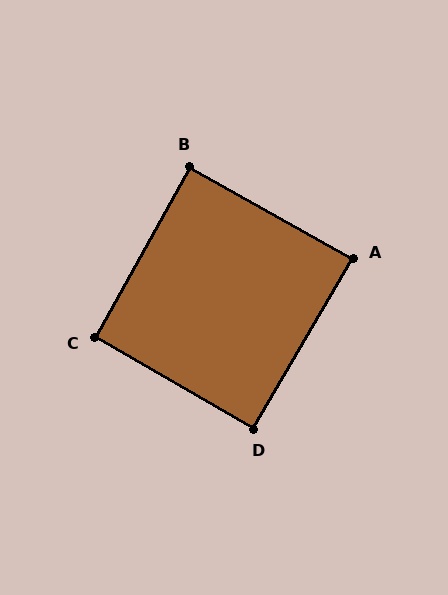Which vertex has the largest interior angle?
C, at approximately 91 degrees.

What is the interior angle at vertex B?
Approximately 90 degrees (approximately right).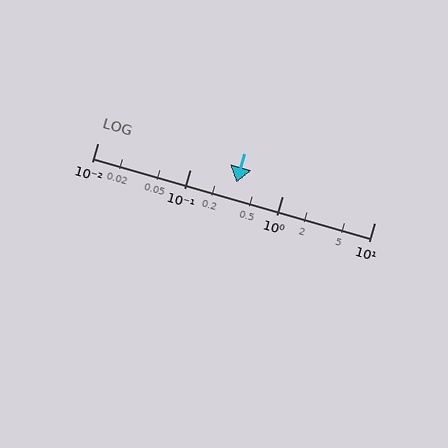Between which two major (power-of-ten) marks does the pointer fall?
The pointer is between 0.1 and 1.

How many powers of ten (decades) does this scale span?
The scale spans 3 decades, from 0.01 to 10.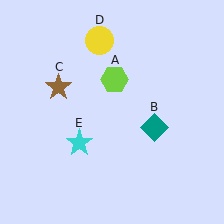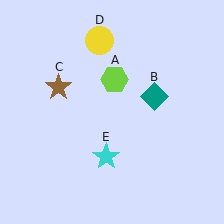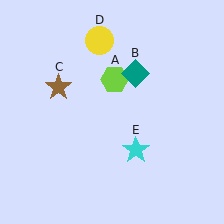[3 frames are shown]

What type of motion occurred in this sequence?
The teal diamond (object B), cyan star (object E) rotated counterclockwise around the center of the scene.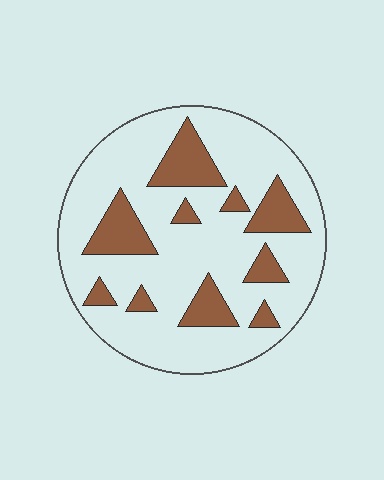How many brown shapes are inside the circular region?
10.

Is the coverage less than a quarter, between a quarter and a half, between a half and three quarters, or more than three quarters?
Less than a quarter.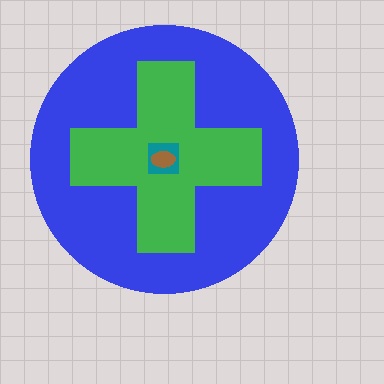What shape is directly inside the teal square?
The brown ellipse.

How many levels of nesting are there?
4.